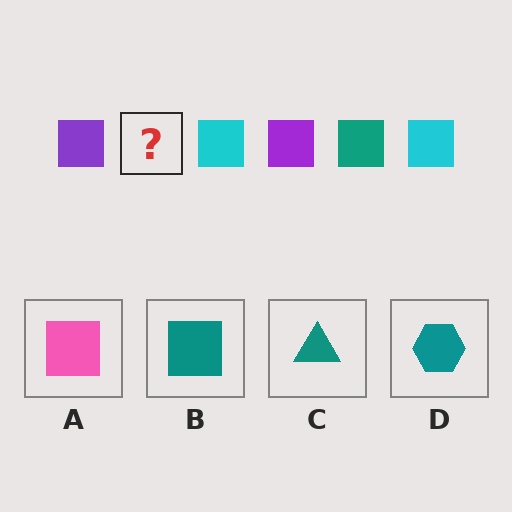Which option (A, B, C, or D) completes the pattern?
B.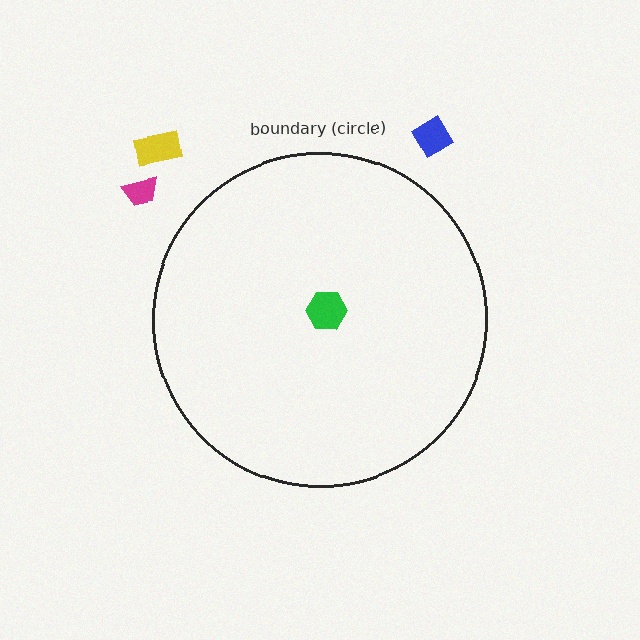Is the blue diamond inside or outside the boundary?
Outside.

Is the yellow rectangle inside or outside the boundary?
Outside.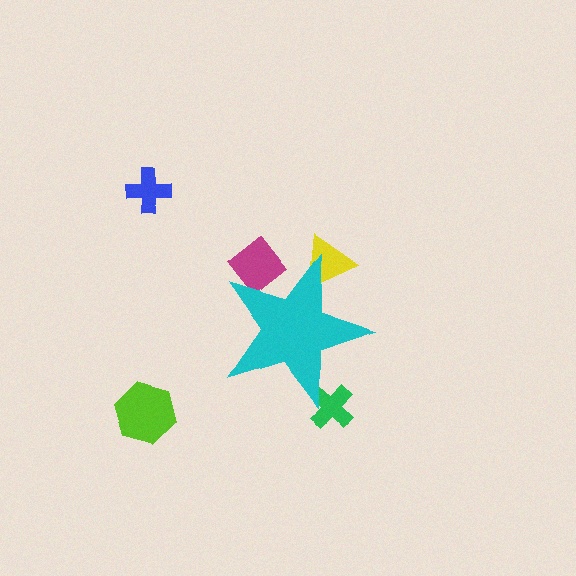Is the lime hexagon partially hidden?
No, the lime hexagon is fully visible.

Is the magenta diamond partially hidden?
Yes, the magenta diamond is partially hidden behind the cyan star.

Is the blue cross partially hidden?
No, the blue cross is fully visible.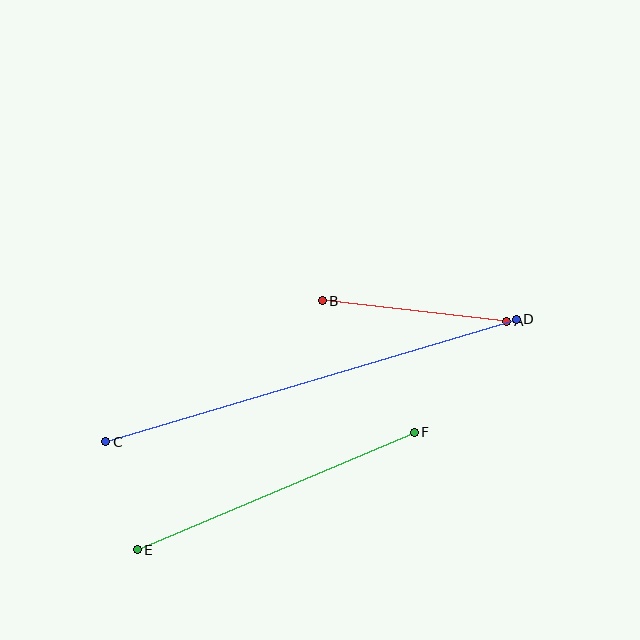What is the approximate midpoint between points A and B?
The midpoint is at approximately (415, 311) pixels.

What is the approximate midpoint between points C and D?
The midpoint is at approximately (311, 381) pixels.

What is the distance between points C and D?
The distance is approximately 428 pixels.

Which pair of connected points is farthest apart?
Points C and D are farthest apart.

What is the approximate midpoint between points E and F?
The midpoint is at approximately (276, 491) pixels.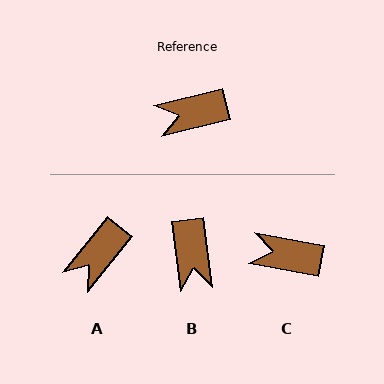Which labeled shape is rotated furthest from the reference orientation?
B, about 83 degrees away.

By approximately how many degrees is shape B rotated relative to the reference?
Approximately 83 degrees counter-clockwise.